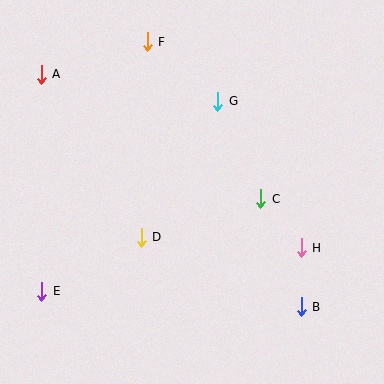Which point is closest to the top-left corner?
Point A is closest to the top-left corner.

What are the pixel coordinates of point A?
Point A is at (41, 74).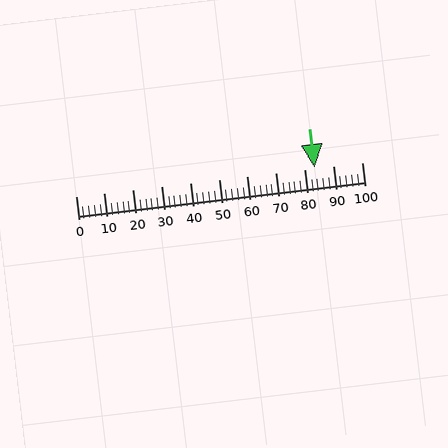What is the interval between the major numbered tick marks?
The major tick marks are spaced 10 units apart.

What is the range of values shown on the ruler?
The ruler shows values from 0 to 100.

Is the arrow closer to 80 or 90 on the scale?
The arrow is closer to 80.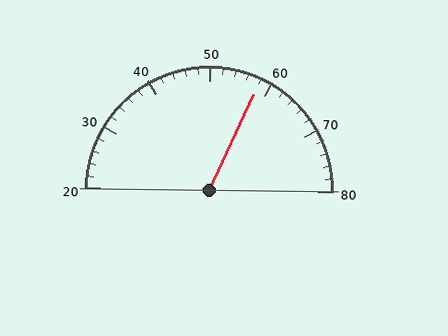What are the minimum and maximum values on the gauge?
The gauge ranges from 20 to 80.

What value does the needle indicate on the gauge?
The needle indicates approximately 58.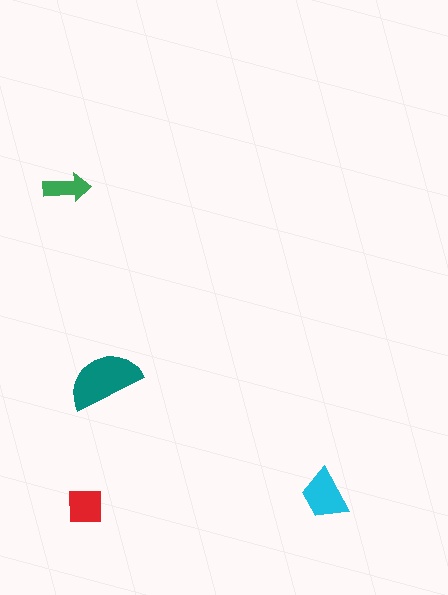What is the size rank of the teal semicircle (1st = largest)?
1st.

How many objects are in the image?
There are 4 objects in the image.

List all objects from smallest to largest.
The green arrow, the red square, the cyan trapezoid, the teal semicircle.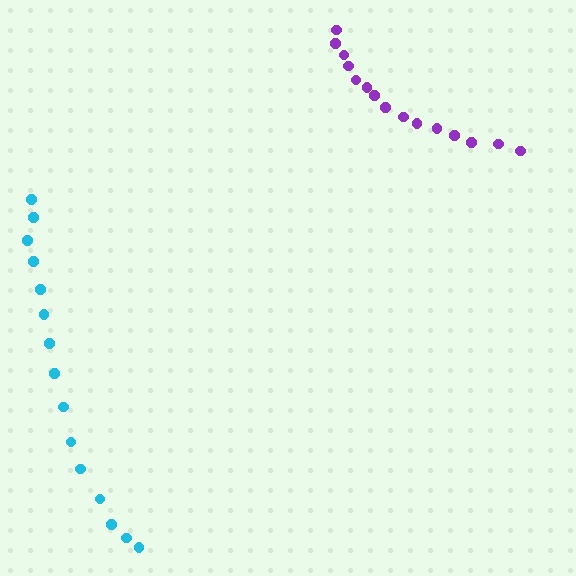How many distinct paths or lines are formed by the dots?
There are 2 distinct paths.